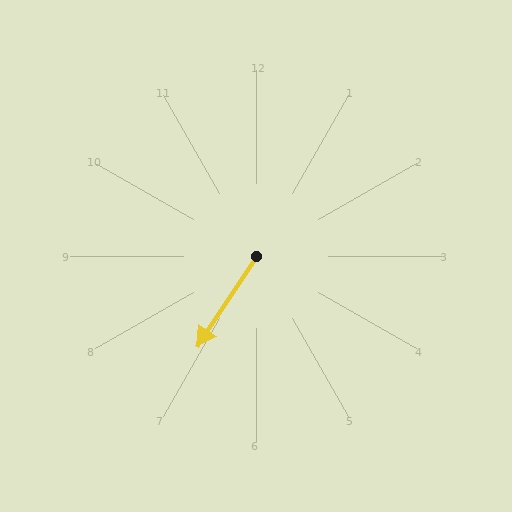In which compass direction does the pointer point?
Southwest.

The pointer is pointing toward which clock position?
Roughly 7 o'clock.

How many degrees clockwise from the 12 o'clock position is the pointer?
Approximately 213 degrees.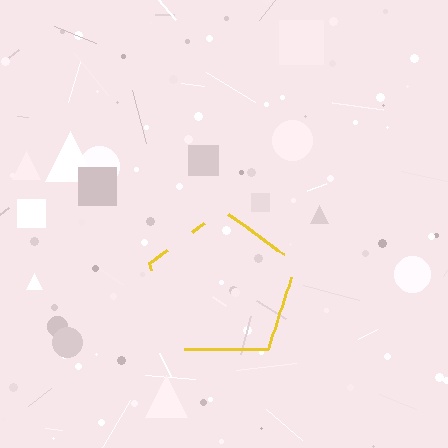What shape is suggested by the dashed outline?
The dashed outline suggests a pentagon.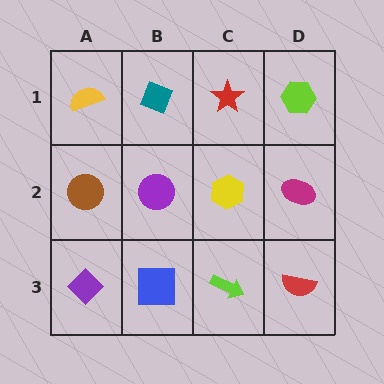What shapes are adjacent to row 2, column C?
A red star (row 1, column C), a lime arrow (row 3, column C), a purple circle (row 2, column B), a magenta ellipse (row 2, column D).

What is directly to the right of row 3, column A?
A blue square.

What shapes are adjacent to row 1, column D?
A magenta ellipse (row 2, column D), a red star (row 1, column C).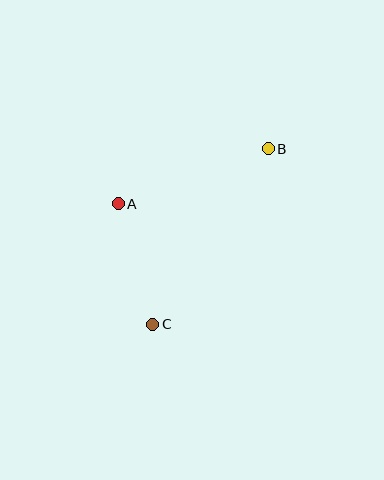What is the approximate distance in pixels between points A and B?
The distance between A and B is approximately 160 pixels.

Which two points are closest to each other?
Points A and C are closest to each other.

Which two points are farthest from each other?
Points B and C are farthest from each other.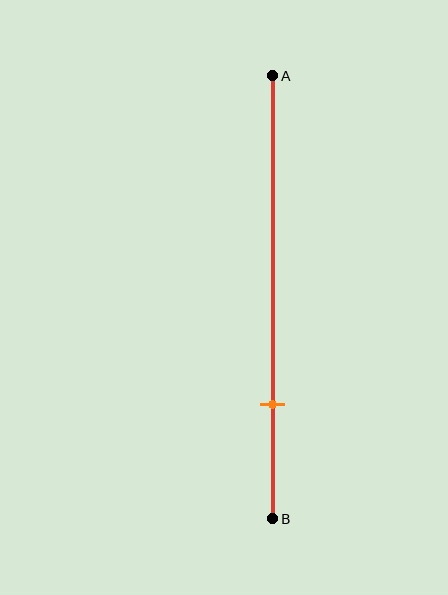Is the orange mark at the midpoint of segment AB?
No, the mark is at about 75% from A, not at the 50% midpoint.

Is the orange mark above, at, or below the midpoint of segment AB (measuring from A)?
The orange mark is below the midpoint of segment AB.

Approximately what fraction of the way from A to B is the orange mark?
The orange mark is approximately 75% of the way from A to B.